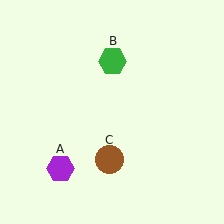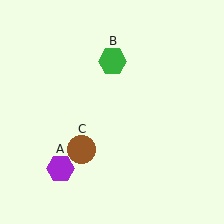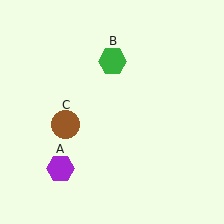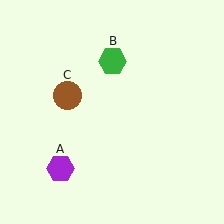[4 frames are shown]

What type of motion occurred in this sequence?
The brown circle (object C) rotated clockwise around the center of the scene.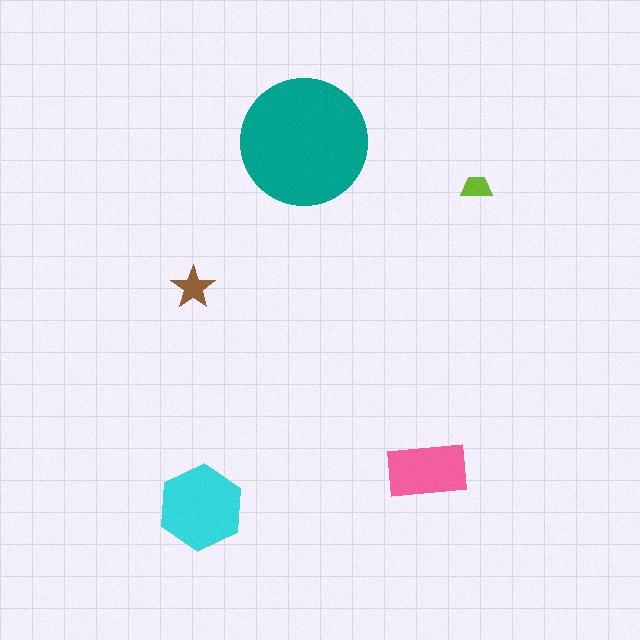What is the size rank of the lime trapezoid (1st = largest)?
5th.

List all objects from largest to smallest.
The teal circle, the cyan hexagon, the pink rectangle, the brown star, the lime trapezoid.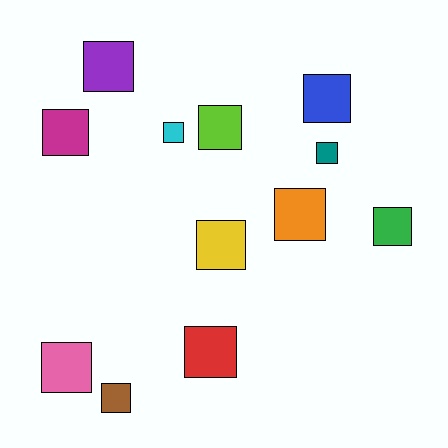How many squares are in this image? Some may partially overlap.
There are 12 squares.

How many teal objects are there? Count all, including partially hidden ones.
There is 1 teal object.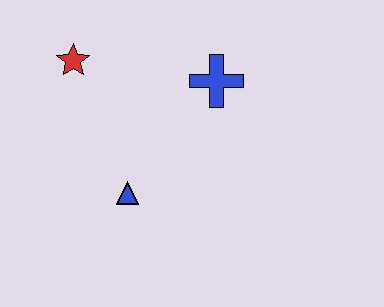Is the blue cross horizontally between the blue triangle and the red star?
No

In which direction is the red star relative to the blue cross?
The red star is to the left of the blue cross.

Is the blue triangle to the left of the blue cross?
Yes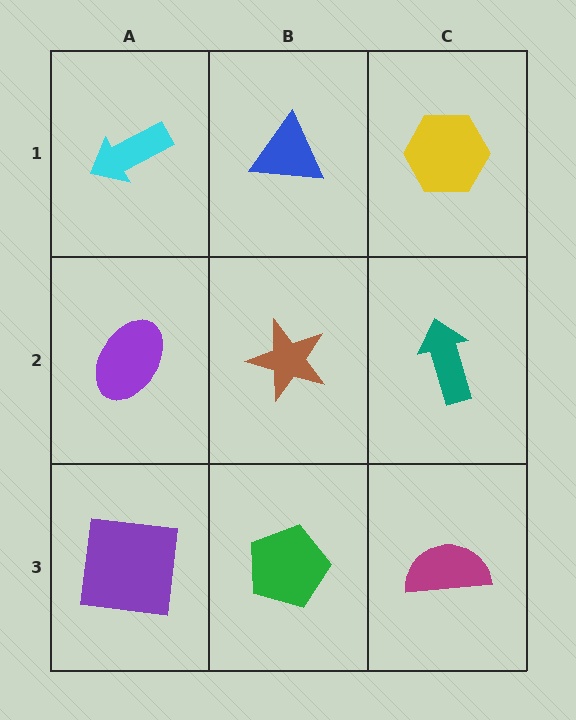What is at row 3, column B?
A green pentagon.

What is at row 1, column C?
A yellow hexagon.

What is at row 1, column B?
A blue triangle.